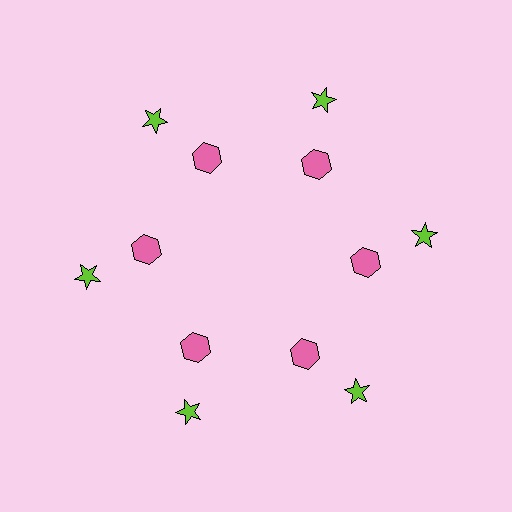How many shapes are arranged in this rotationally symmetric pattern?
There are 12 shapes, arranged in 6 groups of 2.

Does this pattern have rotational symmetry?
Yes, this pattern has 6-fold rotational symmetry. It looks the same after rotating 60 degrees around the center.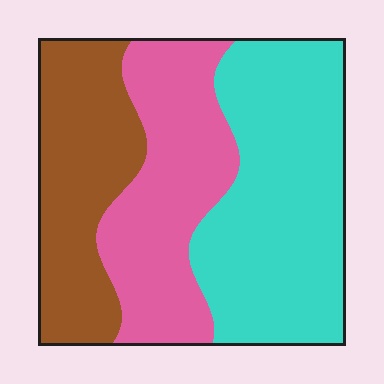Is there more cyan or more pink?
Cyan.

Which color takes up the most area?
Cyan, at roughly 40%.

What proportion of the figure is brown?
Brown takes up between a quarter and a half of the figure.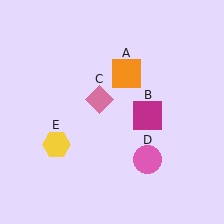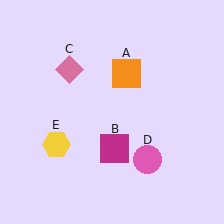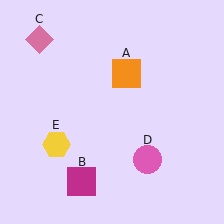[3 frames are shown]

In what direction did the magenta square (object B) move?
The magenta square (object B) moved down and to the left.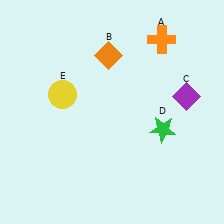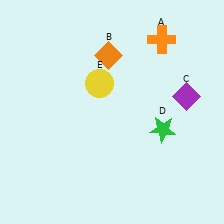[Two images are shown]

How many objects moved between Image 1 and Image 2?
1 object moved between the two images.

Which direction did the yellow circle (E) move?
The yellow circle (E) moved right.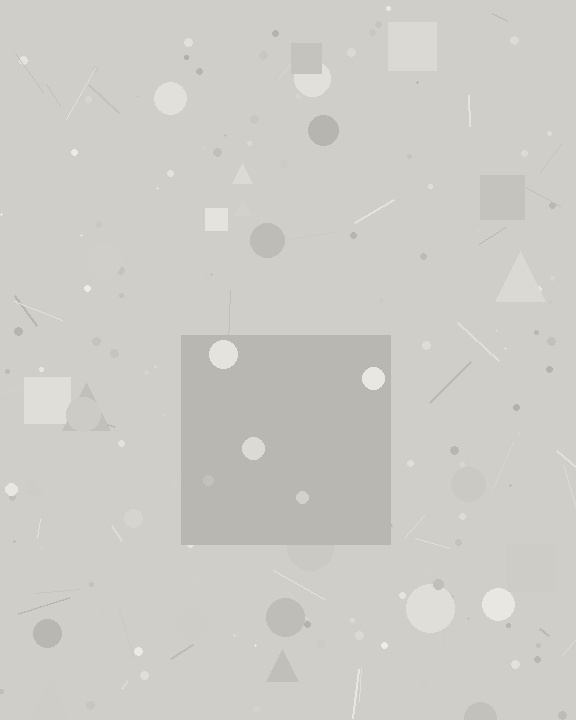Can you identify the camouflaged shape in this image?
The camouflaged shape is a square.